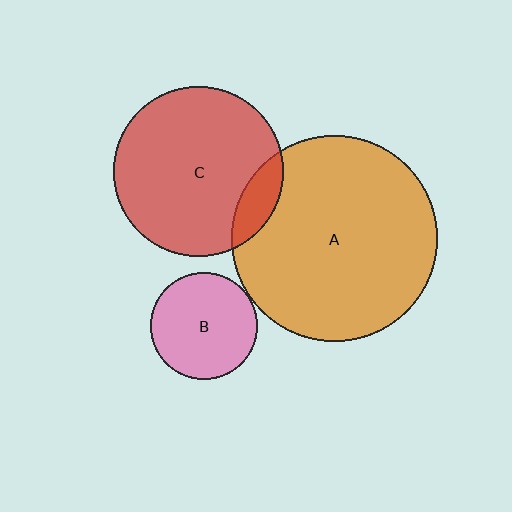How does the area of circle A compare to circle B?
Approximately 3.7 times.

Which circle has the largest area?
Circle A (orange).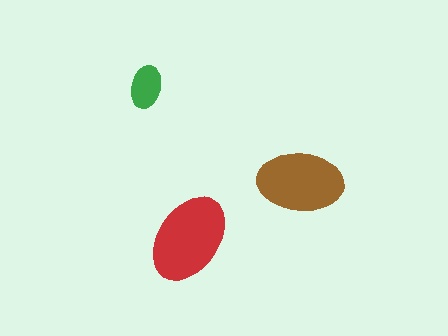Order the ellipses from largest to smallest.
the red one, the brown one, the green one.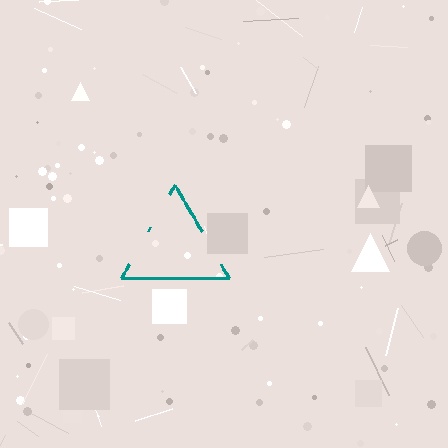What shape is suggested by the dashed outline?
The dashed outline suggests a triangle.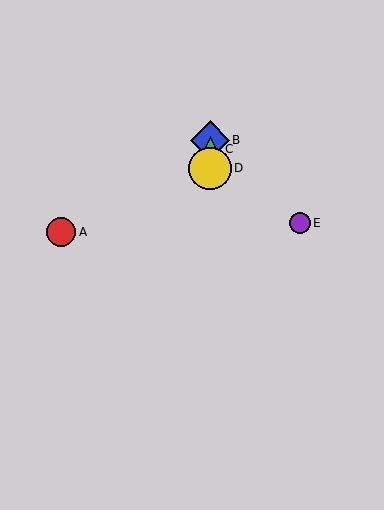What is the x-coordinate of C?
Object C is at x≈210.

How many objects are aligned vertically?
3 objects (B, C, D) are aligned vertically.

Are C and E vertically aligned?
No, C is at x≈210 and E is at x≈300.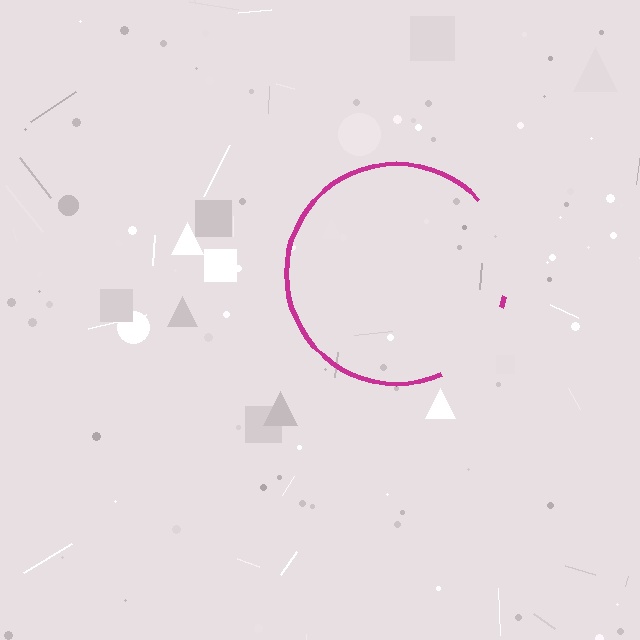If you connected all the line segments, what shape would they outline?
They would outline a circle.